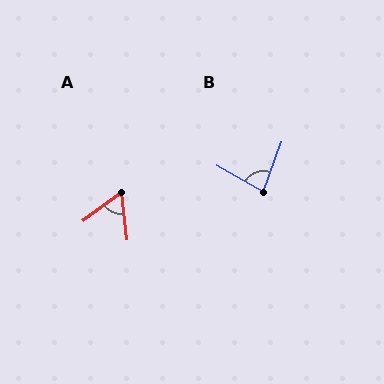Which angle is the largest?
B, at approximately 80 degrees.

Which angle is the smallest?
A, at approximately 61 degrees.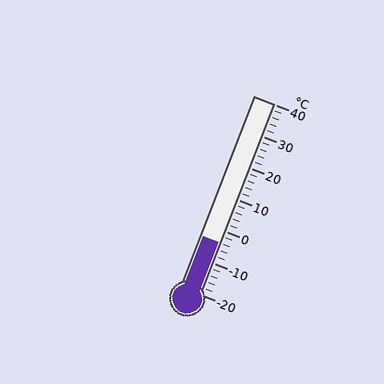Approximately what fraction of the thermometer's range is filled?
The thermometer is filled to approximately 25% of its range.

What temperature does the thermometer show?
The thermometer shows approximately -4°C.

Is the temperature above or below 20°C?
The temperature is below 20°C.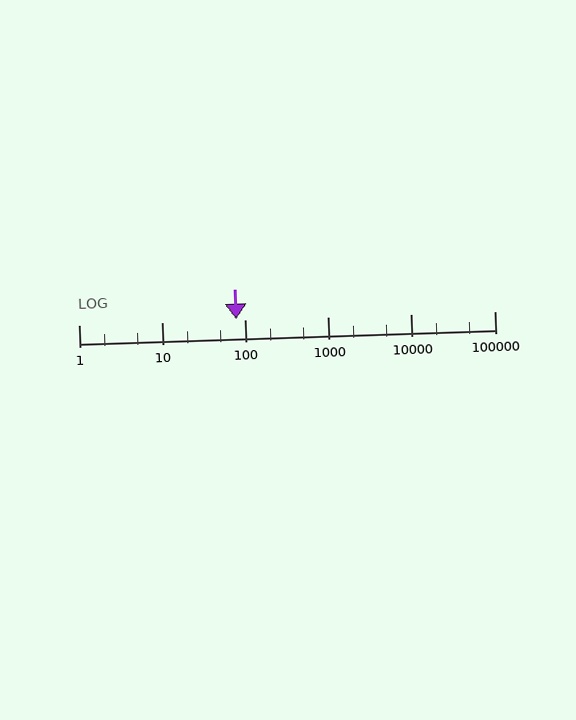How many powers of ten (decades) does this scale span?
The scale spans 5 decades, from 1 to 100000.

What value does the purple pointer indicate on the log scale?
The pointer indicates approximately 79.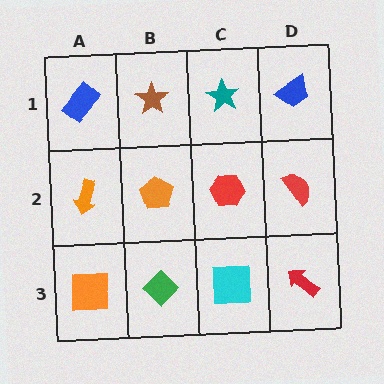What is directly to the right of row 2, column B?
A red hexagon.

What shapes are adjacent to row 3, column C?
A red hexagon (row 2, column C), a green diamond (row 3, column B), a red arrow (row 3, column D).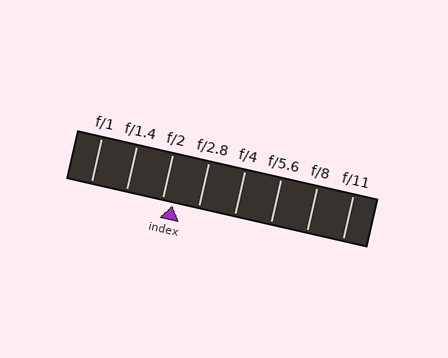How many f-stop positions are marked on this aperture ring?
There are 8 f-stop positions marked.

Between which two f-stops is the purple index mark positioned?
The index mark is between f/2 and f/2.8.